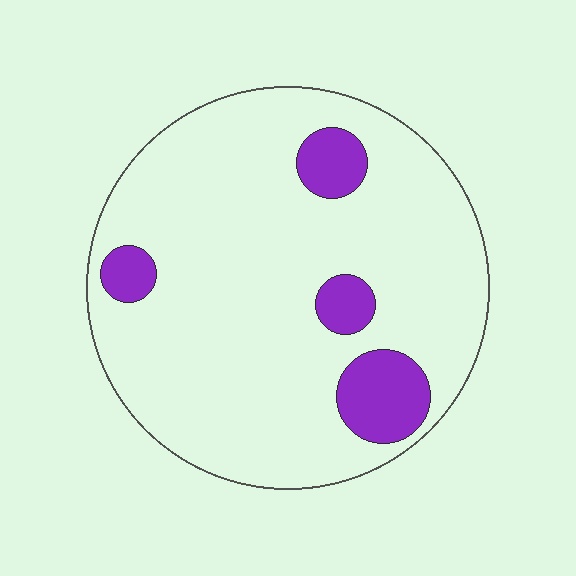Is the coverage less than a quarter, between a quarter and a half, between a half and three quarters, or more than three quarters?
Less than a quarter.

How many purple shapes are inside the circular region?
4.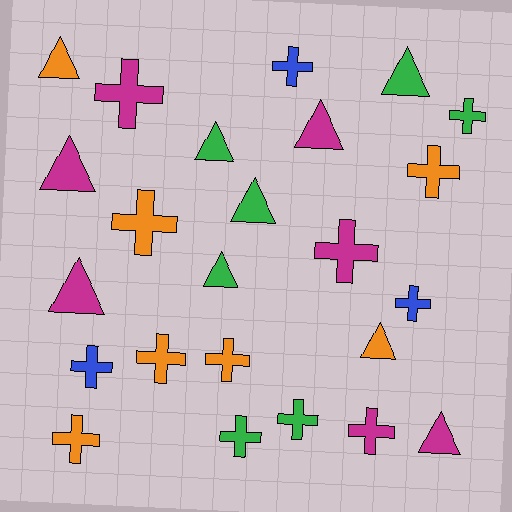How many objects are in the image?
There are 24 objects.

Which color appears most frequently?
Green, with 7 objects.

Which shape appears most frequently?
Cross, with 14 objects.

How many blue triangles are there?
There are no blue triangles.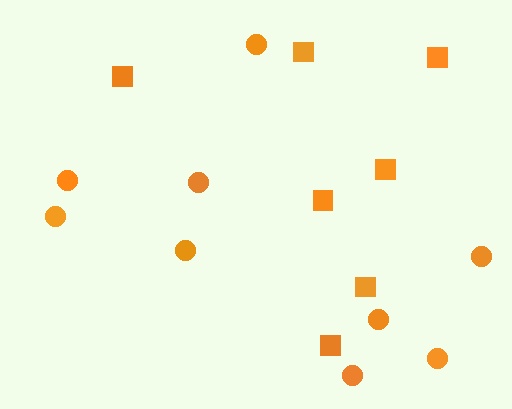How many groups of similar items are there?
There are 2 groups: one group of squares (7) and one group of circles (9).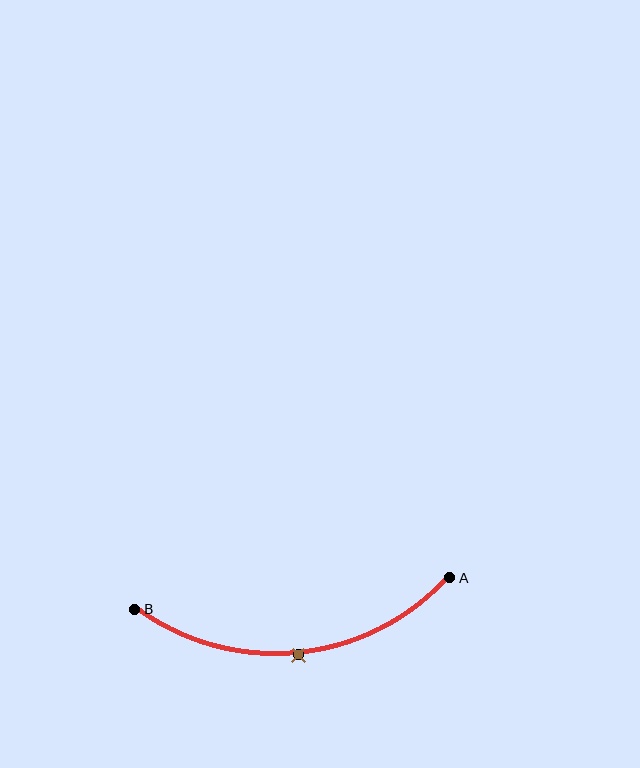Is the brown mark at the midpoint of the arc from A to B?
Yes. The brown mark lies on the arc at equal arc-length from both A and B — it is the arc midpoint.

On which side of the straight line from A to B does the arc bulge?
The arc bulges below the straight line connecting A and B.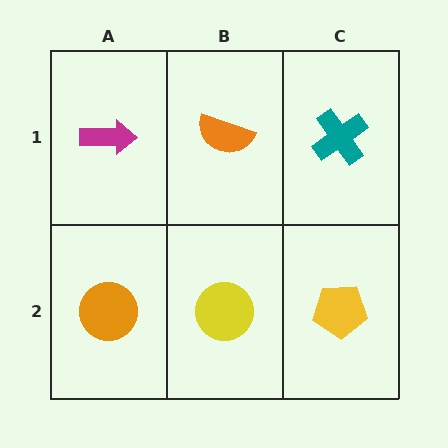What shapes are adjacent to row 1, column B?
A yellow circle (row 2, column B), a magenta arrow (row 1, column A), a teal cross (row 1, column C).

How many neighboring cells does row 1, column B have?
3.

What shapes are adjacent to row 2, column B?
An orange semicircle (row 1, column B), an orange circle (row 2, column A), a yellow pentagon (row 2, column C).